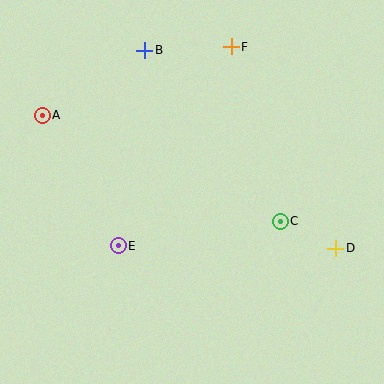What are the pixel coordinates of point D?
Point D is at (336, 248).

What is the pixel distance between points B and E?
The distance between B and E is 197 pixels.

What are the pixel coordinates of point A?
Point A is at (42, 115).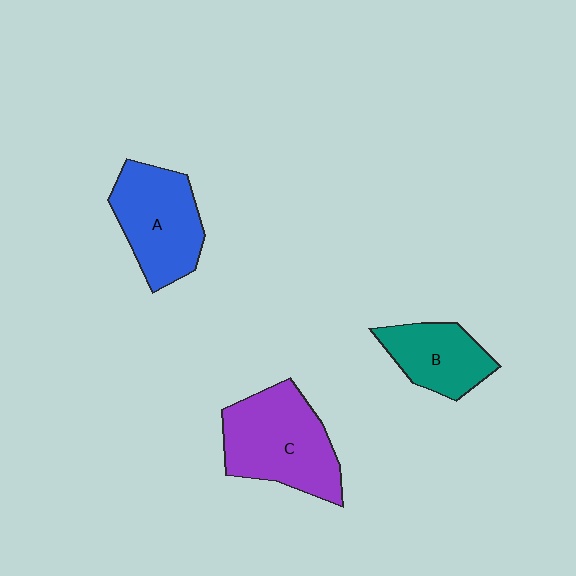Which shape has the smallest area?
Shape B (teal).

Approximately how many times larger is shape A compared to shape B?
Approximately 1.4 times.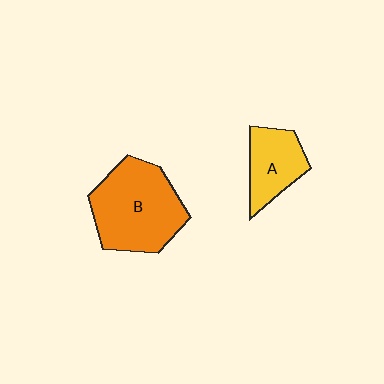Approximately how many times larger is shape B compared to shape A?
Approximately 1.8 times.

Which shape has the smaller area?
Shape A (yellow).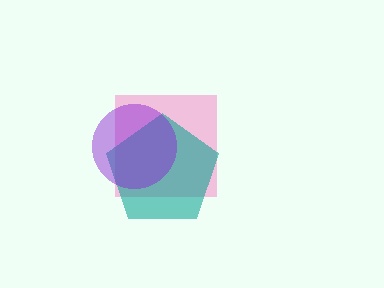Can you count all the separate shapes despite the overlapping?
Yes, there are 3 separate shapes.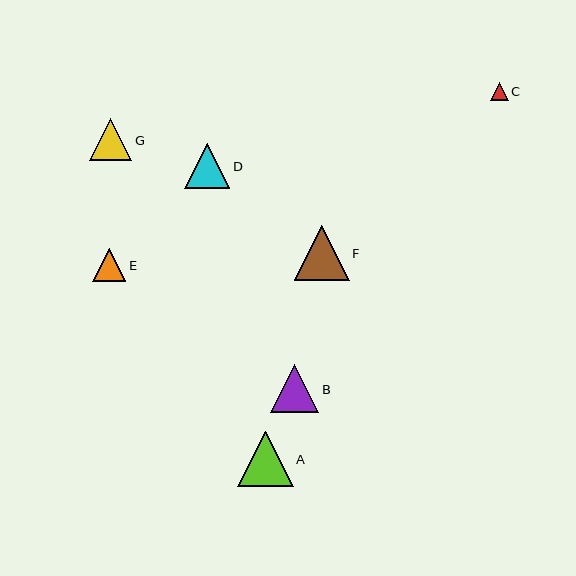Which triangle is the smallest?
Triangle C is the smallest with a size of approximately 17 pixels.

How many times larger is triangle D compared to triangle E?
Triangle D is approximately 1.4 times the size of triangle E.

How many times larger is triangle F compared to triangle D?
Triangle F is approximately 1.2 times the size of triangle D.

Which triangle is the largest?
Triangle A is the largest with a size of approximately 55 pixels.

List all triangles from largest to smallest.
From largest to smallest: A, F, B, D, G, E, C.